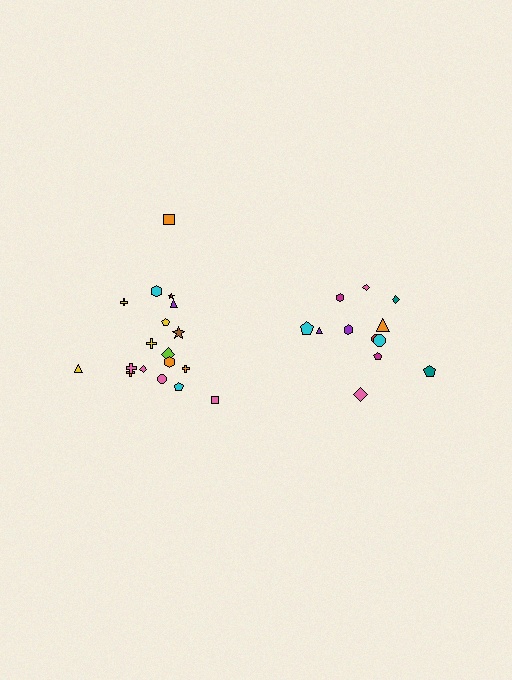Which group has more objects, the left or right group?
The left group.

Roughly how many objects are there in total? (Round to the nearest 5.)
Roughly 30 objects in total.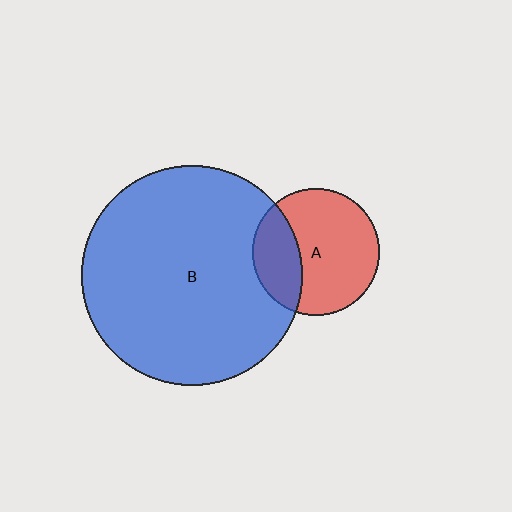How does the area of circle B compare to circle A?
Approximately 3.0 times.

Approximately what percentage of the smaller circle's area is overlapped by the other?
Approximately 30%.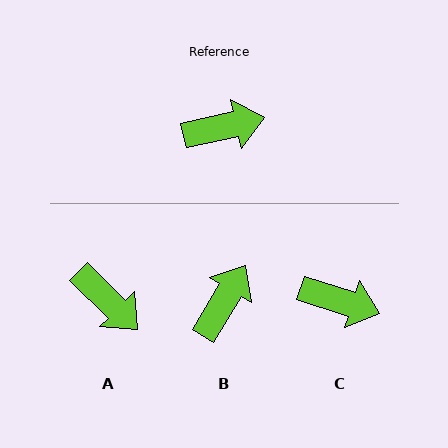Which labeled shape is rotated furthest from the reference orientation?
A, about 57 degrees away.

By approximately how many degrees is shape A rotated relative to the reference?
Approximately 57 degrees clockwise.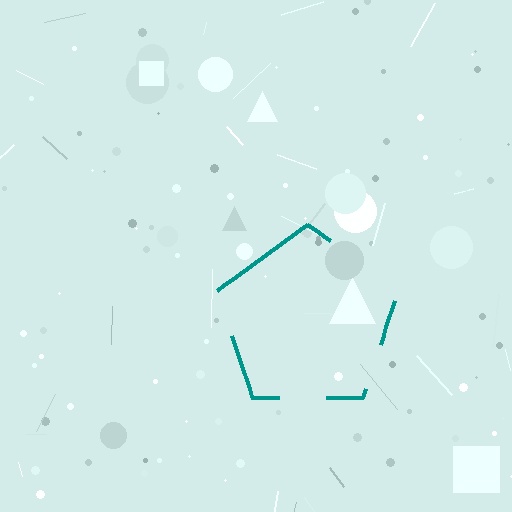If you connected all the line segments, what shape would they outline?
They would outline a pentagon.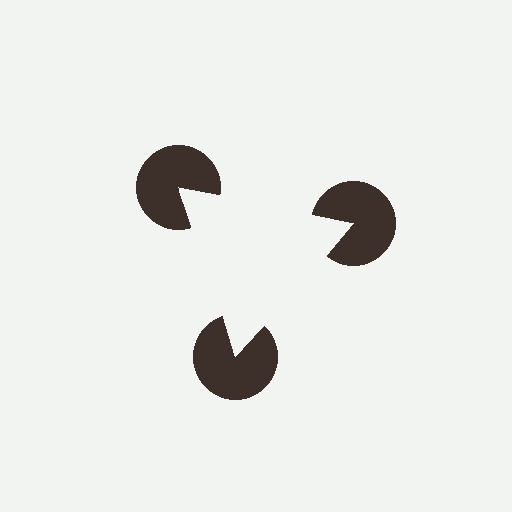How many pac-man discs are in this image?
There are 3 — one at each vertex of the illusory triangle.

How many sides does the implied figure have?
3 sides.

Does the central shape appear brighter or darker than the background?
It typically appears slightly brighter than the background, even though no actual brightness change is drawn.